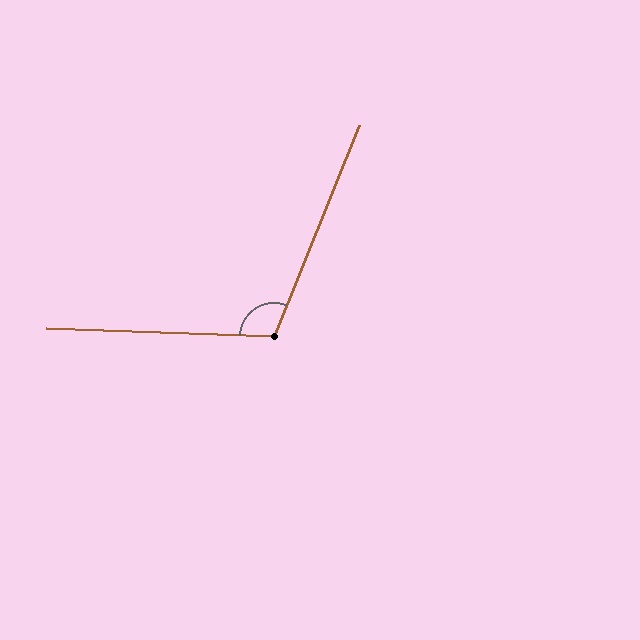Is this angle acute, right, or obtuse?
It is obtuse.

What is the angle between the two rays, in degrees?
Approximately 110 degrees.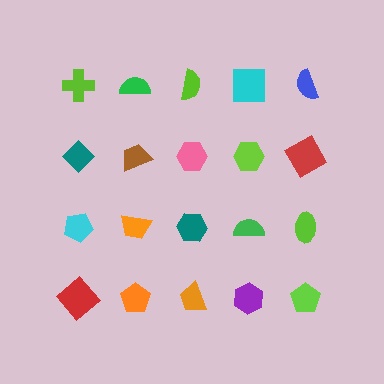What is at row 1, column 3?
A lime semicircle.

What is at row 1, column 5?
A blue semicircle.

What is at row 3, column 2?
An orange trapezoid.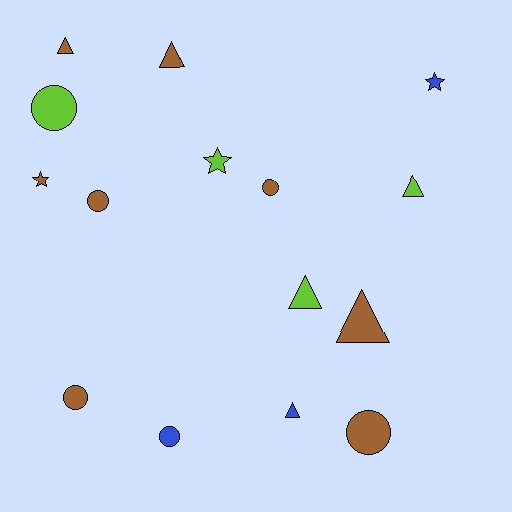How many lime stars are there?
There is 1 lime star.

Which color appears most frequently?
Brown, with 8 objects.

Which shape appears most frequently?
Triangle, with 6 objects.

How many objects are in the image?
There are 15 objects.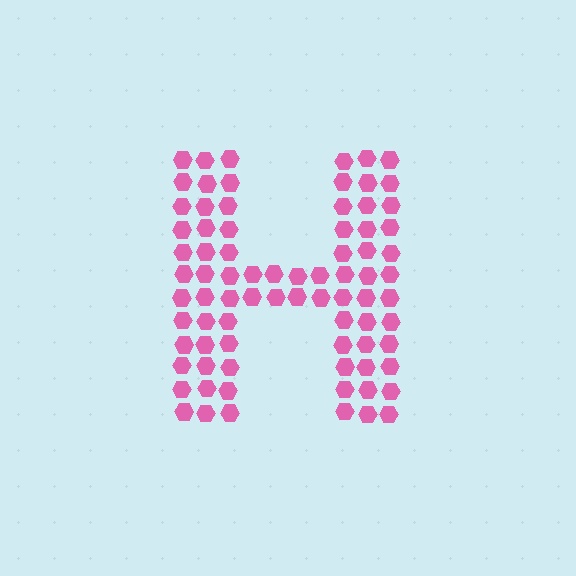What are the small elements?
The small elements are hexagons.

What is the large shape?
The large shape is the letter H.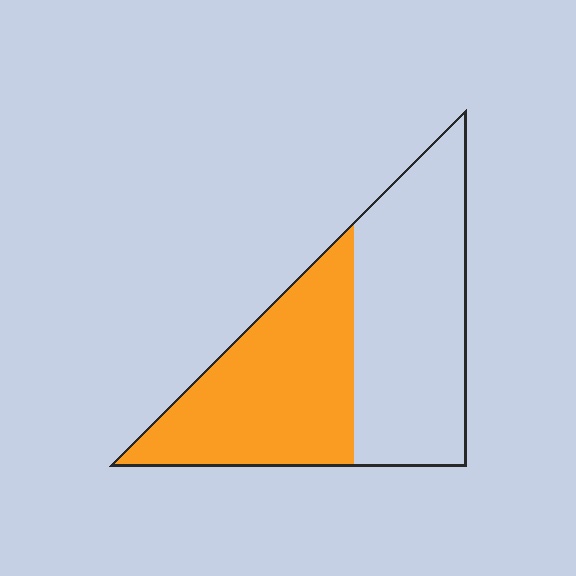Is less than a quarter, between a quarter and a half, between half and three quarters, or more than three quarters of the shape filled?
Between a quarter and a half.